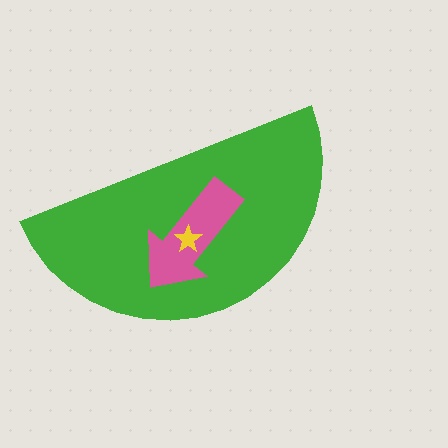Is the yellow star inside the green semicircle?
Yes.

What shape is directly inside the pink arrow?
The yellow star.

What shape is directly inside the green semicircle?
The pink arrow.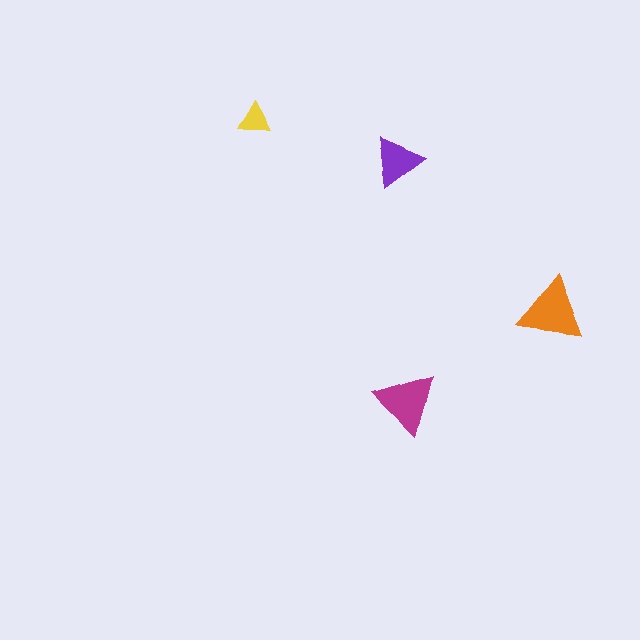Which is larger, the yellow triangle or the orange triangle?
The orange one.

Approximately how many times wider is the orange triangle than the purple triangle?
About 1.5 times wider.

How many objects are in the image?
There are 4 objects in the image.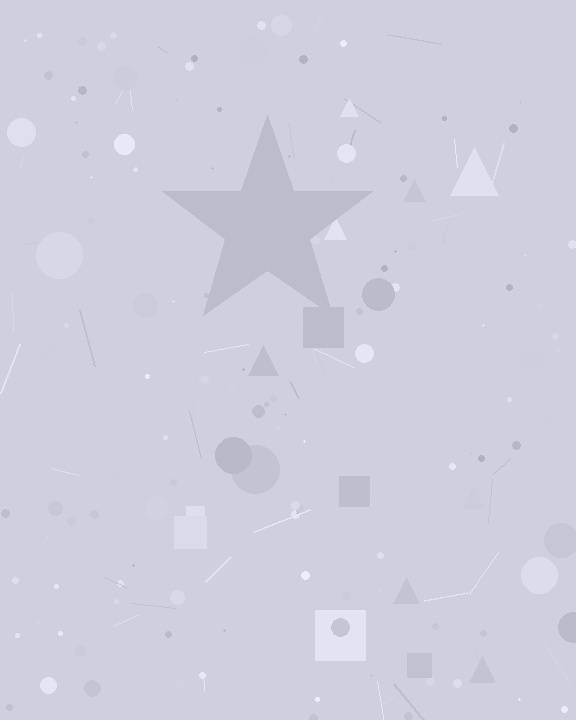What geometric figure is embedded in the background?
A star is embedded in the background.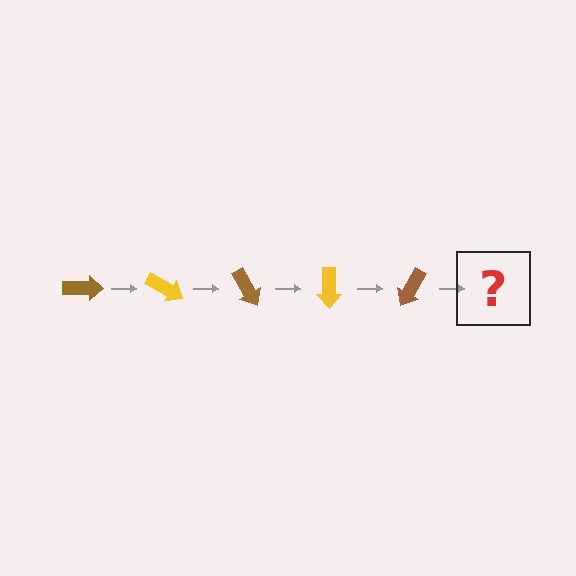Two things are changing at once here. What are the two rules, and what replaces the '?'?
The two rules are that it rotates 30 degrees each step and the color cycles through brown and yellow. The '?' should be a yellow arrow, rotated 150 degrees from the start.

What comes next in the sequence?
The next element should be a yellow arrow, rotated 150 degrees from the start.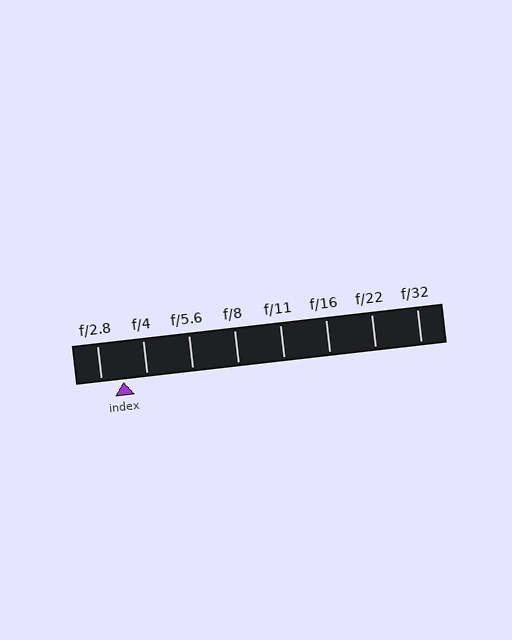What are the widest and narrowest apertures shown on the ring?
The widest aperture shown is f/2.8 and the narrowest is f/32.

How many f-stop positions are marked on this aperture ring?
There are 8 f-stop positions marked.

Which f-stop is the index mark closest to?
The index mark is closest to f/2.8.